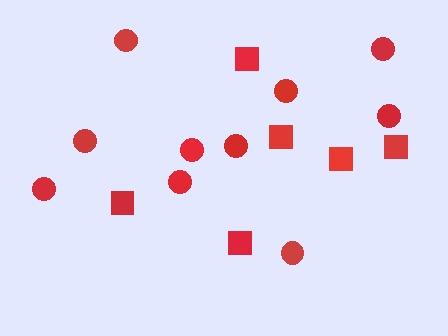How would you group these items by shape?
There are 2 groups: one group of circles (10) and one group of squares (6).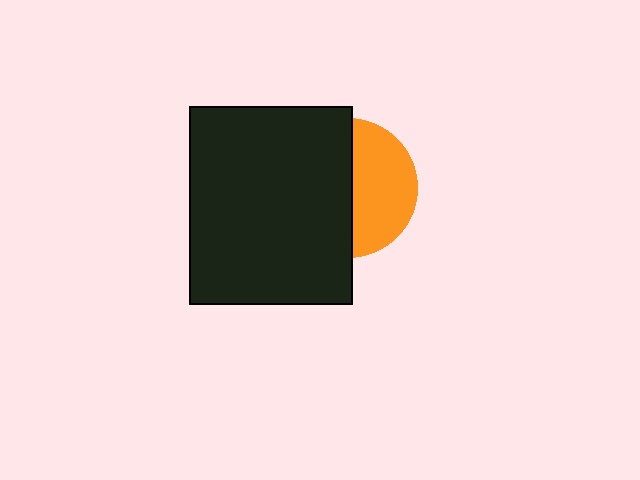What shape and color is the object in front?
The object in front is a black rectangle.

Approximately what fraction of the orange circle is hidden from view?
Roughly 55% of the orange circle is hidden behind the black rectangle.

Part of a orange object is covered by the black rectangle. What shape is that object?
It is a circle.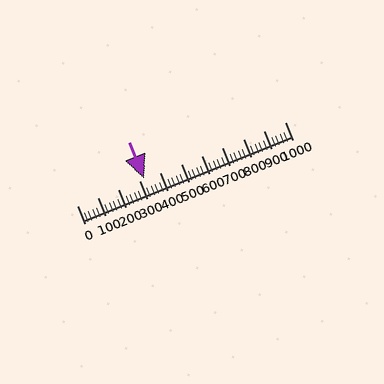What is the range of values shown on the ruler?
The ruler shows values from 0 to 1000.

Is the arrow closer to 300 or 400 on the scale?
The arrow is closer to 300.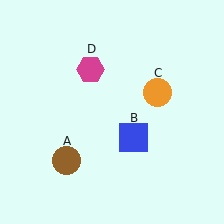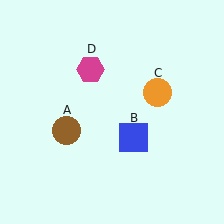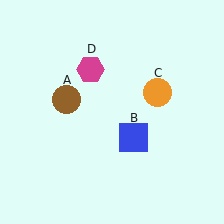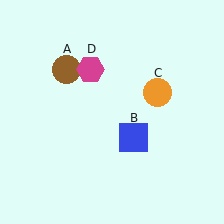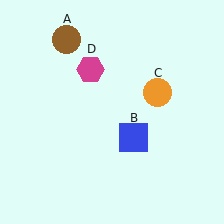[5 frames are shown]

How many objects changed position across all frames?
1 object changed position: brown circle (object A).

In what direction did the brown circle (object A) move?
The brown circle (object A) moved up.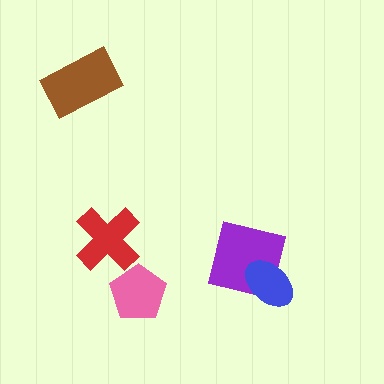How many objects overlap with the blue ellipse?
1 object overlaps with the blue ellipse.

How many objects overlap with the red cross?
0 objects overlap with the red cross.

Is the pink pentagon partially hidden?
No, no other shape covers it.